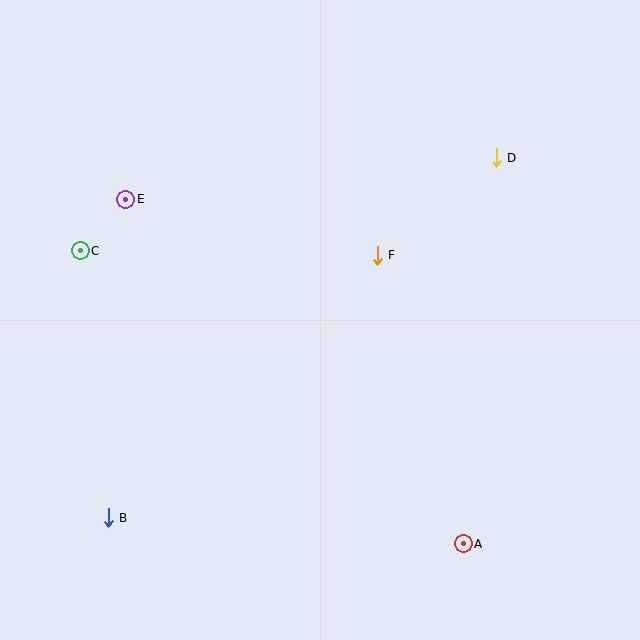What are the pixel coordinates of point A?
Point A is at (463, 544).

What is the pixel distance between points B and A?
The distance between B and A is 356 pixels.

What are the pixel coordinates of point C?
Point C is at (80, 251).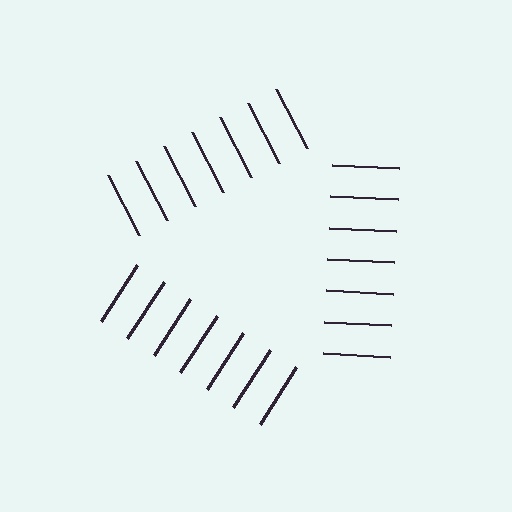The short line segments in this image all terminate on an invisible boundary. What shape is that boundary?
An illusory triangle — the line segments terminate on its edges but no continuous stroke is drawn.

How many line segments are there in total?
21 — 7 along each of the 3 edges.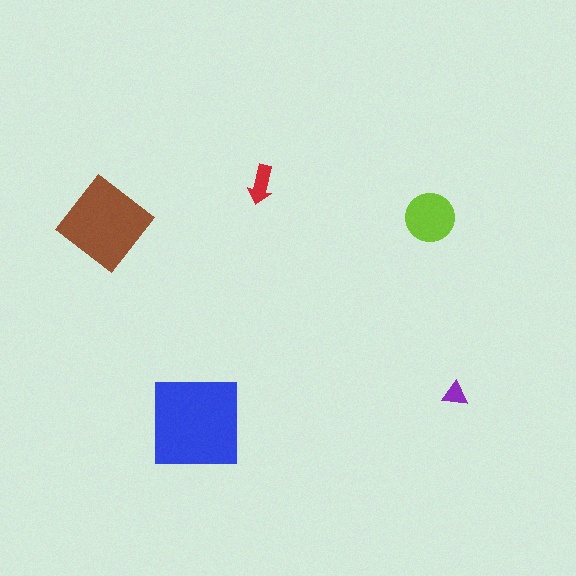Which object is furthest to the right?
The purple triangle is rightmost.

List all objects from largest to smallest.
The blue square, the brown diamond, the lime circle, the red arrow, the purple triangle.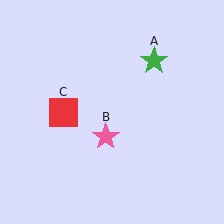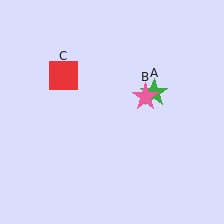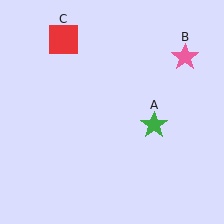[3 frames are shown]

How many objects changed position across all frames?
3 objects changed position: green star (object A), pink star (object B), red square (object C).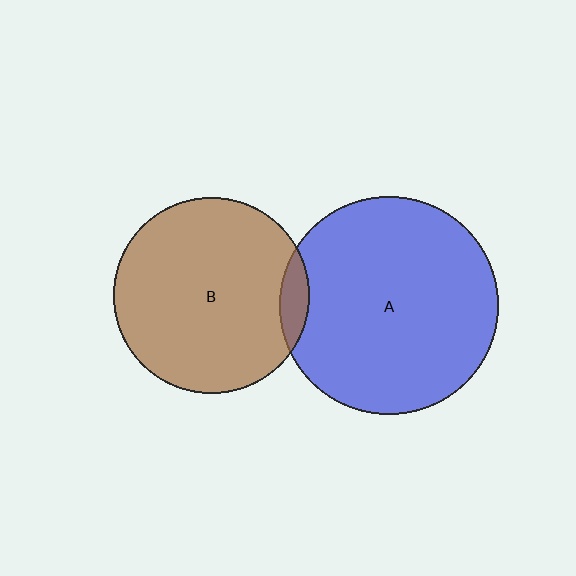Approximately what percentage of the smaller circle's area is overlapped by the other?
Approximately 5%.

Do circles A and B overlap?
Yes.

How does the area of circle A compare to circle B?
Approximately 1.2 times.